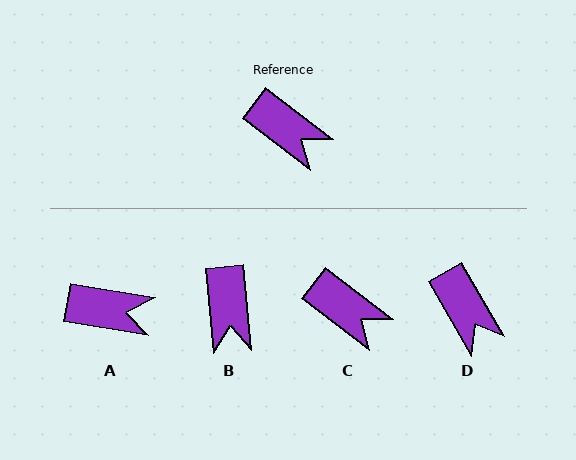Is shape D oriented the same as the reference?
No, it is off by about 22 degrees.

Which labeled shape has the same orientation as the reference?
C.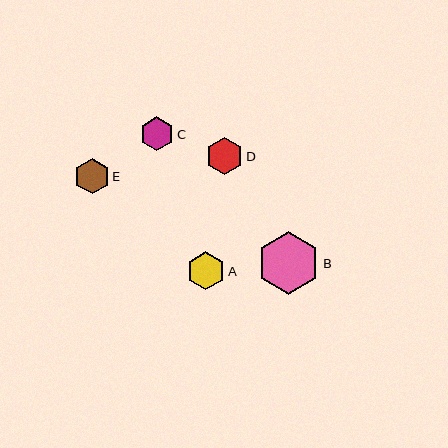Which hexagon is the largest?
Hexagon B is the largest with a size of approximately 63 pixels.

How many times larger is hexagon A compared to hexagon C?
Hexagon A is approximately 1.1 times the size of hexagon C.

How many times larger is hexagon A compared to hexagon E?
Hexagon A is approximately 1.1 times the size of hexagon E.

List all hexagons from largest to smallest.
From largest to smallest: B, A, D, E, C.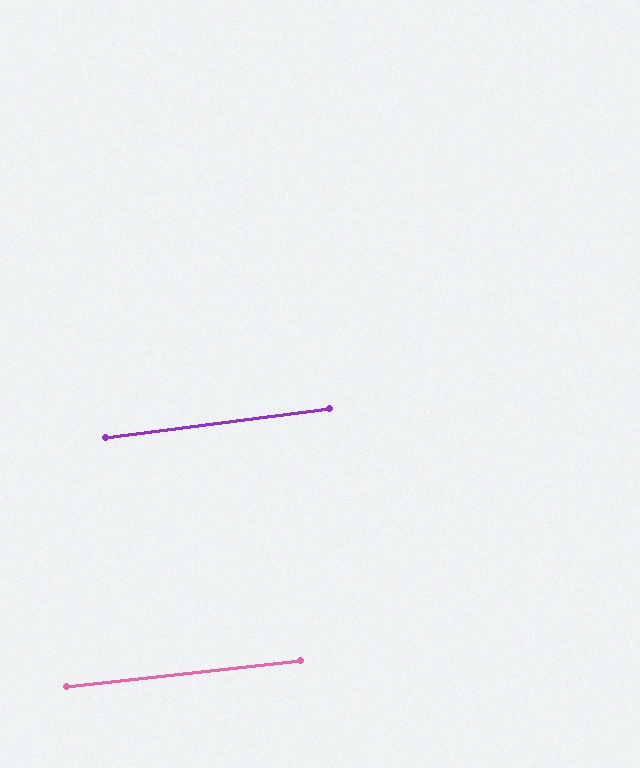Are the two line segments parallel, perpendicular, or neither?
Parallel — their directions differ by only 1.1°.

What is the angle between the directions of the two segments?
Approximately 1 degree.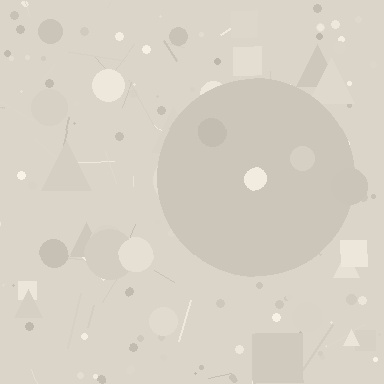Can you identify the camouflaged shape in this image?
The camouflaged shape is a circle.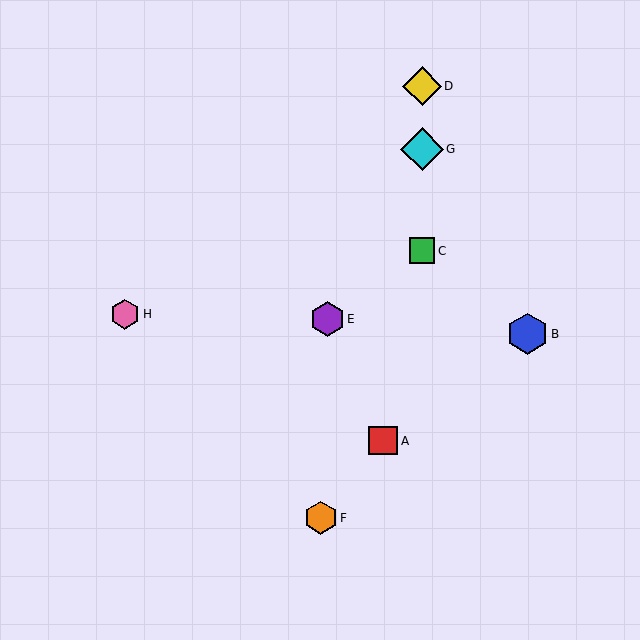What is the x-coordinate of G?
Object G is at x≈422.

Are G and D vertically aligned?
Yes, both are at x≈422.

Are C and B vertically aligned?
No, C is at x≈422 and B is at x≈528.